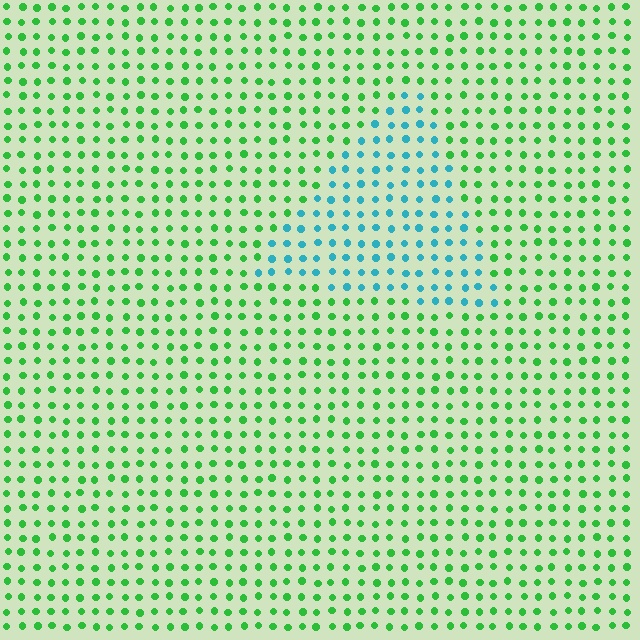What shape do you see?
I see a triangle.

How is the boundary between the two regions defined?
The boundary is defined purely by a slight shift in hue (about 61 degrees). Spacing, size, and orientation are identical on both sides.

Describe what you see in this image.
The image is filled with small green elements in a uniform arrangement. A triangle-shaped region is visible where the elements are tinted to a slightly different hue, forming a subtle color boundary.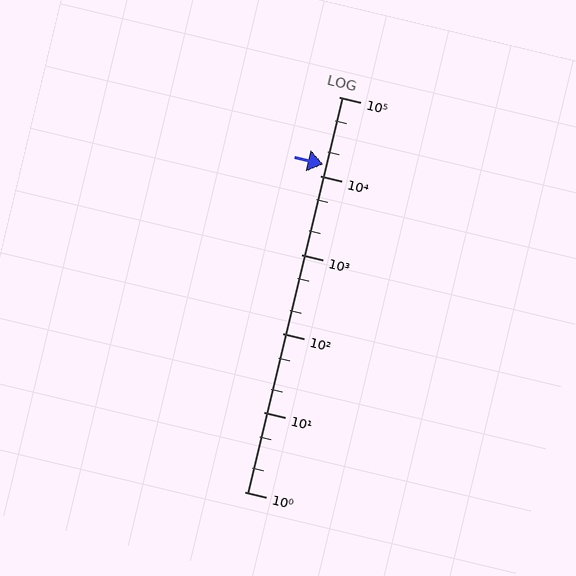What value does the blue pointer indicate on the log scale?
The pointer indicates approximately 14000.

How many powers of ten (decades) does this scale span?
The scale spans 5 decades, from 1 to 100000.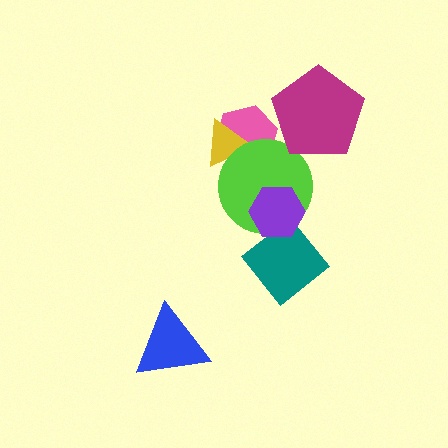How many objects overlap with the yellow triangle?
2 objects overlap with the yellow triangle.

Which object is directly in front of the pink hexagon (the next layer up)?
The yellow triangle is directly in front of the pink hexagon.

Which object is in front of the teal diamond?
The purple hexagon is in front of the teal diamond.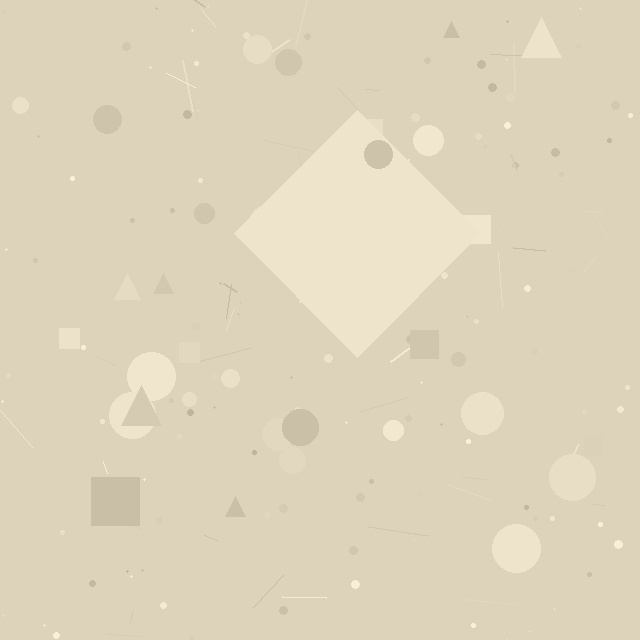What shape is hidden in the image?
A diamond is hidden in the image.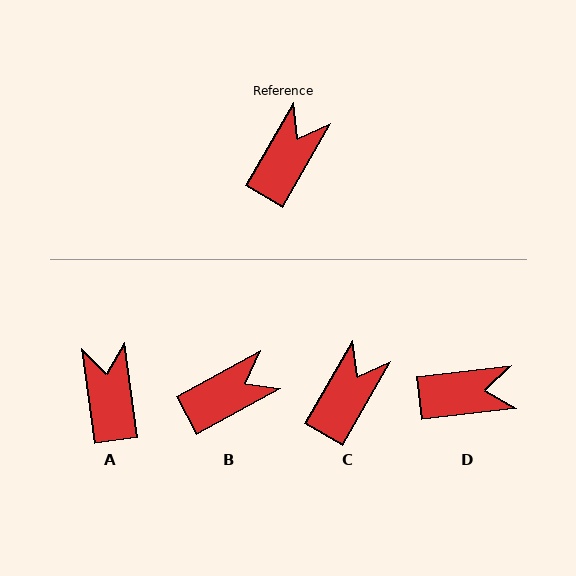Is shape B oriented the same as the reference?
No, it is off by about 32 degrees.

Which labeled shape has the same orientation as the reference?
C.